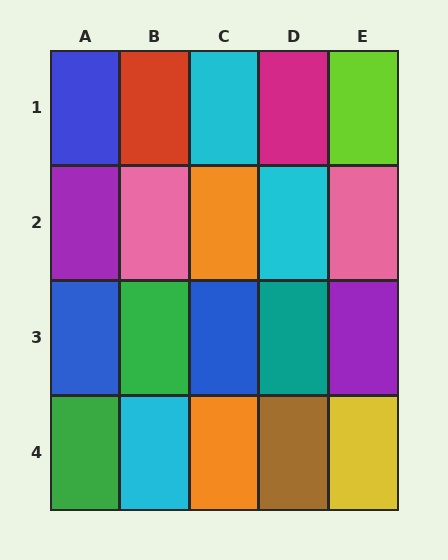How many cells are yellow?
1 cell is yellow.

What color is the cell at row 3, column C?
Blue.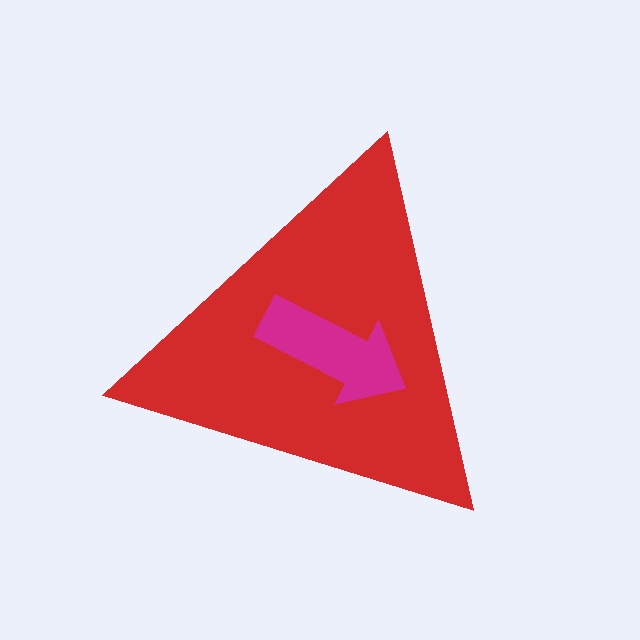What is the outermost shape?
The red triangle.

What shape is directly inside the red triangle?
The magenta arrow.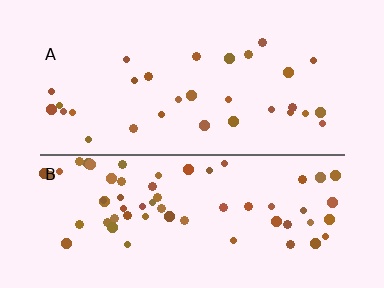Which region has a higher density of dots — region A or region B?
B (the bottom).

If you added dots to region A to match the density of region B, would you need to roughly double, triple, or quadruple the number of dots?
Approximately double.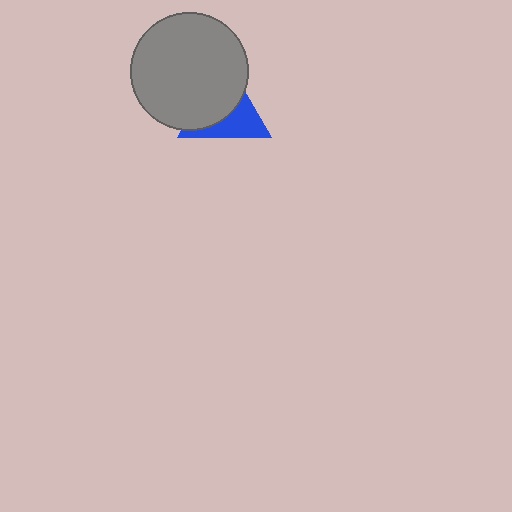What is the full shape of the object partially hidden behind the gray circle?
The partially hidden object is a blue triangle.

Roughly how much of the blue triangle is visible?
A small part of it is visible (roughly 42%).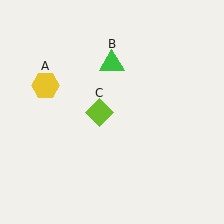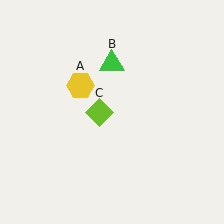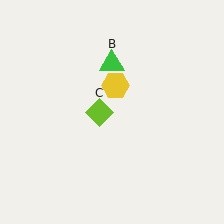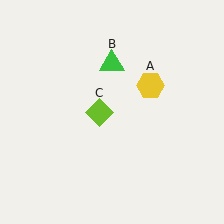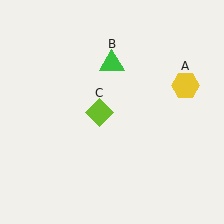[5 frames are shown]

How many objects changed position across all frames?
1 object changed position: yellow hexagon (object A).